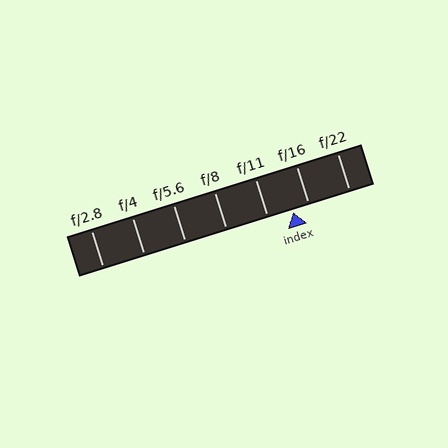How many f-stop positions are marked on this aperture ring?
There are 7 f-stop positions marked.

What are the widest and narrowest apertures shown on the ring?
The widest aperture shown is f/2.8 and the narrowest is f/22.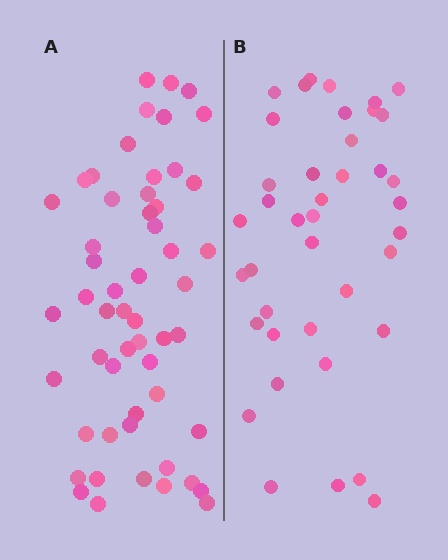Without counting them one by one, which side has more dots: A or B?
Region A (the left region) has more dots.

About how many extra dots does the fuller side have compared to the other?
Region A has approximately 15 more dots than region B.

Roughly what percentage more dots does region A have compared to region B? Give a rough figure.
About 35% more.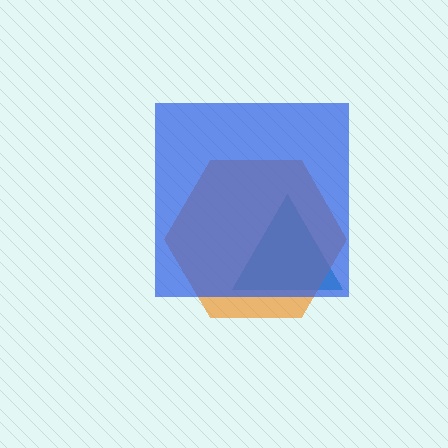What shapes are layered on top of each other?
The layered shapes are: a teal triangle, an orange hexagon, a blue square.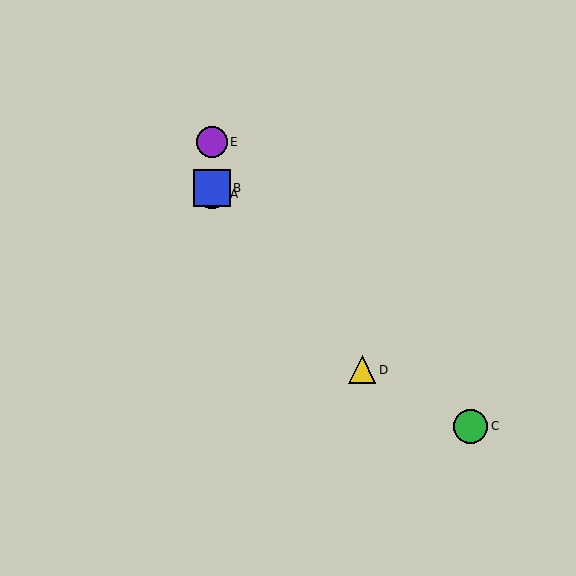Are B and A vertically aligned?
Yes, both are at x≈212.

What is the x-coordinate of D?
Object D is at x≈362.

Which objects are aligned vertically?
Objects A, B, E are aligned vertically.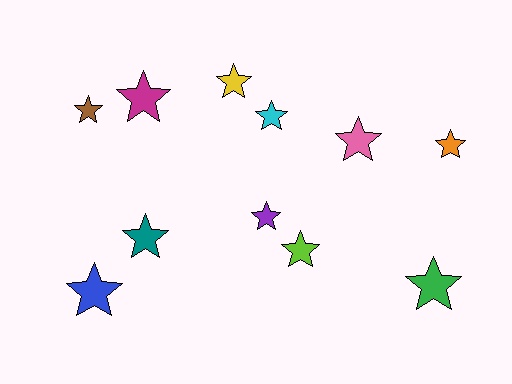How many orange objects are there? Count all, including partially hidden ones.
There is 1 orange object.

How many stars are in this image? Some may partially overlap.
There are 11 stars.